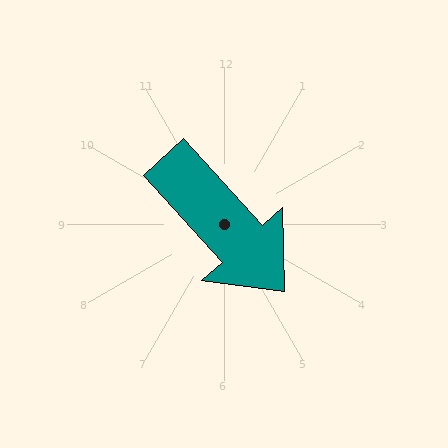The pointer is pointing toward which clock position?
Roughly 5 o'clock.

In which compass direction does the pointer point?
Southeast.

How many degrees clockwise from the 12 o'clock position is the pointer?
Approximately 138 degrees.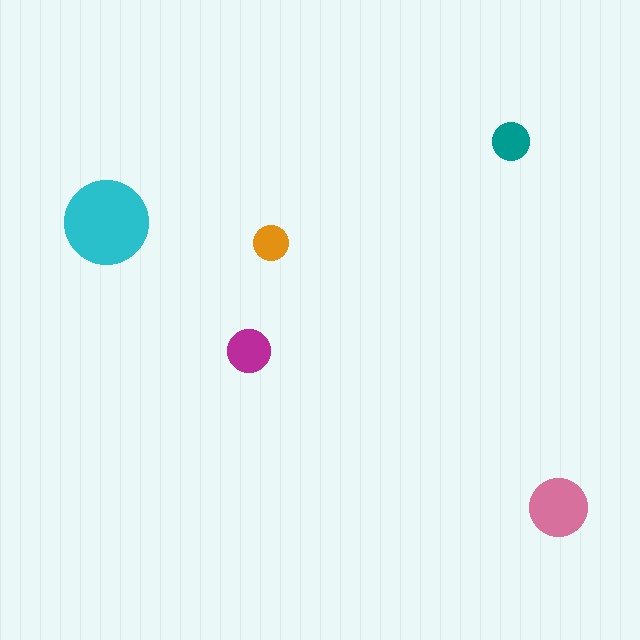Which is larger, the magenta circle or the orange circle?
The magenta one.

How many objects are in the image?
There are 5 objects in the image.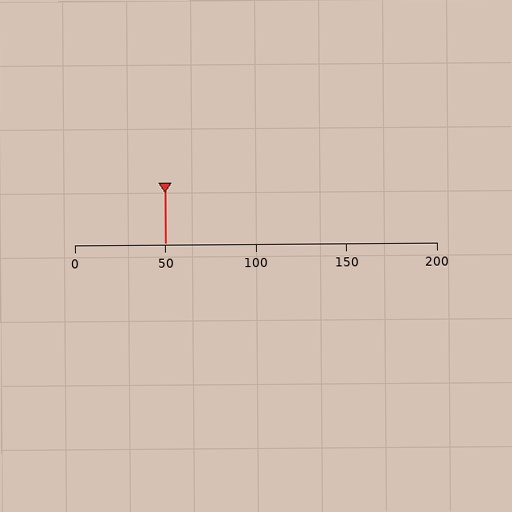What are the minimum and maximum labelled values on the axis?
The axis runs from 0 to 200.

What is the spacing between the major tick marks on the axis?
The major ticks are spaced 50 apart.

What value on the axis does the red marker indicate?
The marker indicates approximately 50.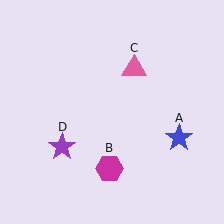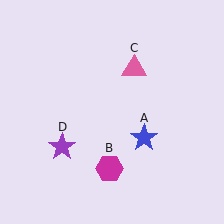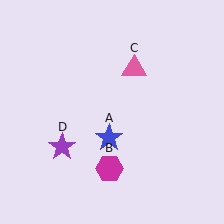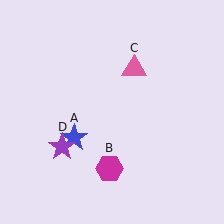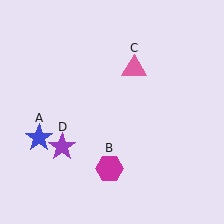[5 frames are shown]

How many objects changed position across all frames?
1 object changed position: blue star (object A).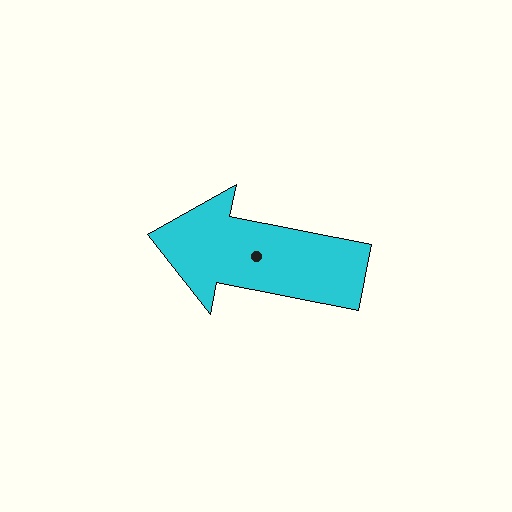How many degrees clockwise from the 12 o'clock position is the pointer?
Approximately 281 degrees.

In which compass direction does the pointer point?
West.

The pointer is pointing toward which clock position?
Roughly 9 o'clock.